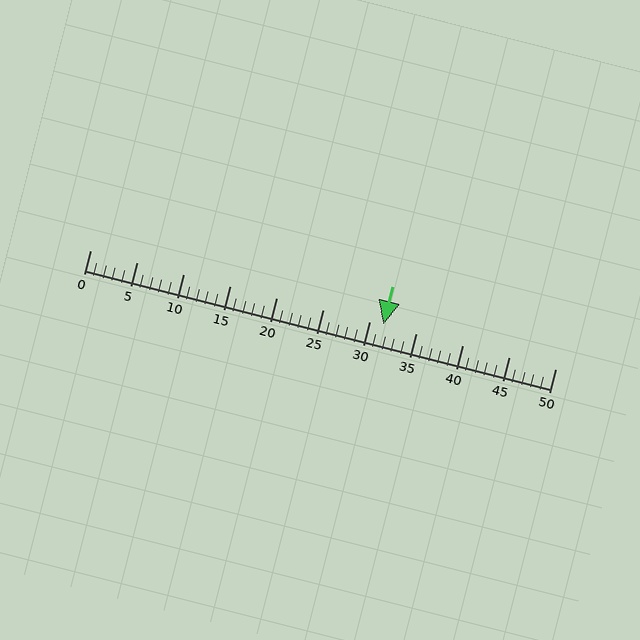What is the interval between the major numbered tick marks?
The major tick marks are spaced 5 units apart.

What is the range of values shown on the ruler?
The ruler shows values from 0 to 50.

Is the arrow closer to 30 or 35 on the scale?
The arrow is closer to 30.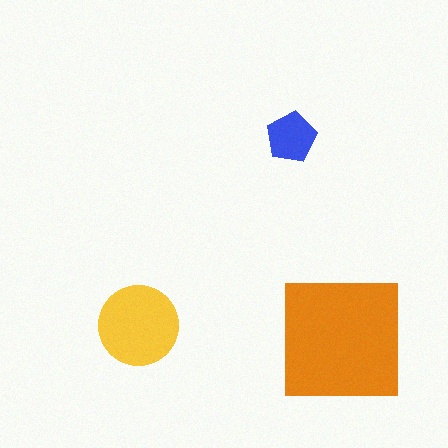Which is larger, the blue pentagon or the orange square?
The orange square.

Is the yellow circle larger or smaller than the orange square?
Smaller.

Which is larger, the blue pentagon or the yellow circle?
The yellow circle.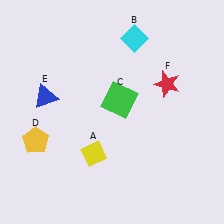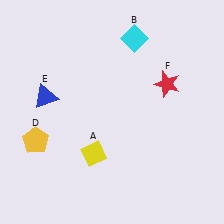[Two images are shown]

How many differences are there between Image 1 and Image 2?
There is 1 difference between the two images.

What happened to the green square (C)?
The green square (C) was removed in Image 2. It was in the top-right area of Image 1.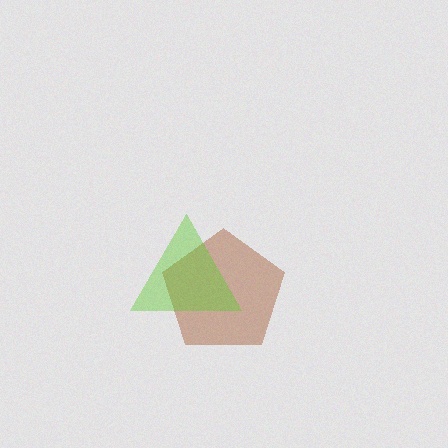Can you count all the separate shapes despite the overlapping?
Yes, there are 2 separate shapes.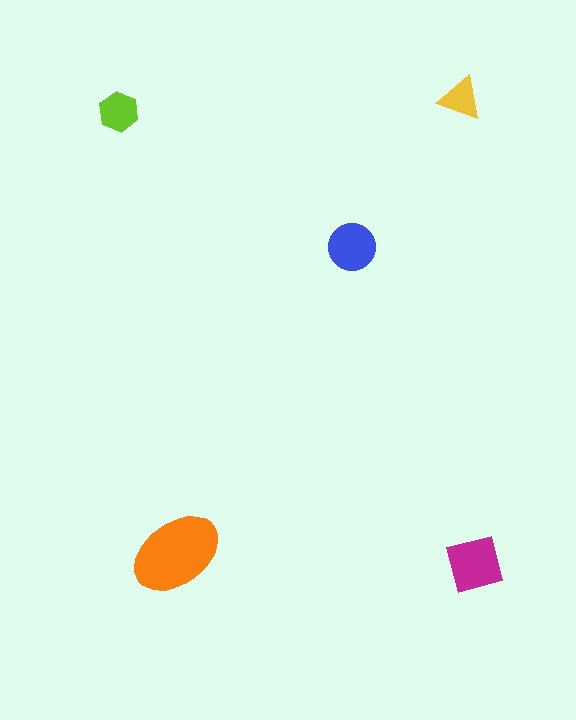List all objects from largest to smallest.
The orange ellipse, the magenta square, the blue circle, the lime hexagon, the yellow triangle.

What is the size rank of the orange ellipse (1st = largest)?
1st.